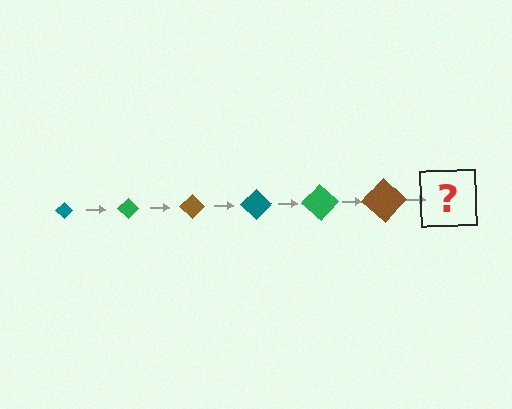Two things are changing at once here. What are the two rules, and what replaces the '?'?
The two rules are that the diamond grows larger each step and the color cycles through teal, green, and brown. The '?' should be a teal diamond, larger than the previous one.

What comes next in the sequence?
The next element should be a teal diamond, larger than the previous one.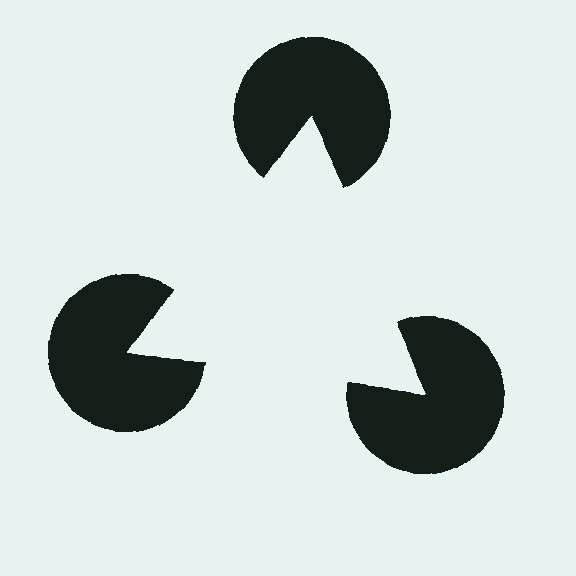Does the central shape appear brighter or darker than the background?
It typically appears slightly brighter than the background, even though no actual brightness change is drawn.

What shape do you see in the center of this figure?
An illusory triangle — its edges are inferred from the aligned wedge cuts in the pac-man discs, not physically drawn.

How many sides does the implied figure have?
3 sides.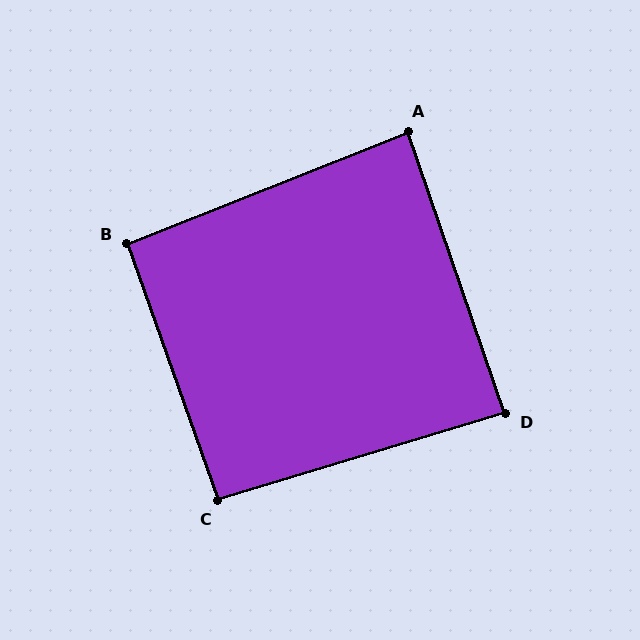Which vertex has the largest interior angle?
C, at approximately 93 degrees.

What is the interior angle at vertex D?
Approximately 88 degrees (approximately right).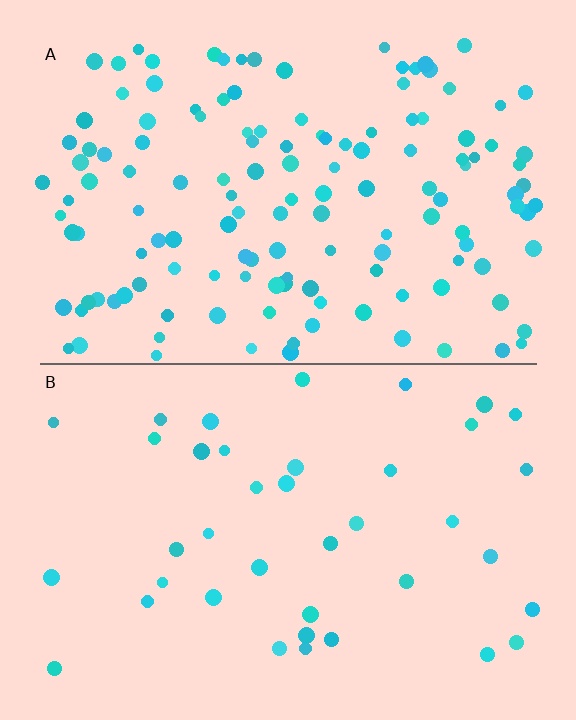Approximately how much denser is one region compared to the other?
Approximately 3.5× — region A over region B.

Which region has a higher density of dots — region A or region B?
A (the top).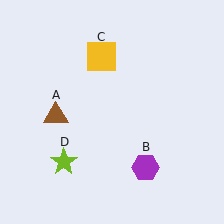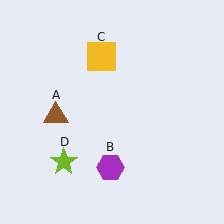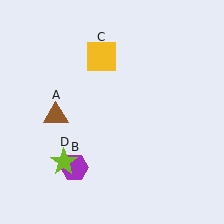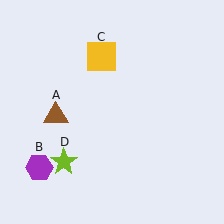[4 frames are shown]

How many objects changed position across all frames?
1 object changed position: purple hexagon (object B).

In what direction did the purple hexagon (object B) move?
The purple hexagon (object B) moved left.